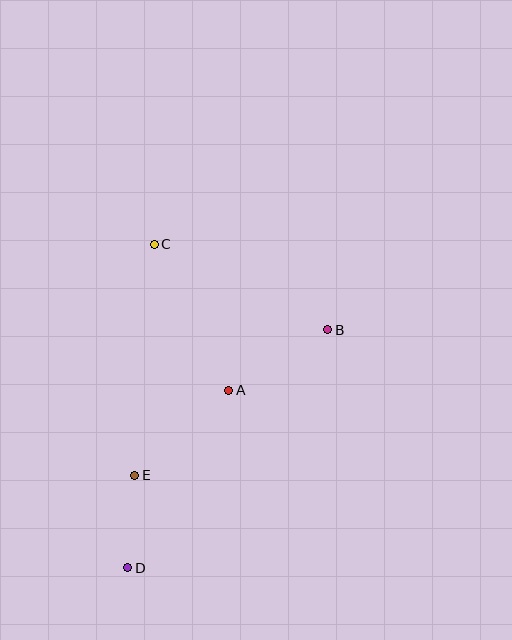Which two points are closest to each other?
Points D and E are closest to each other.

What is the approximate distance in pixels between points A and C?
The distance between A and C is approximately 164 pixels.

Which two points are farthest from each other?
Points C and D are farthest from each other.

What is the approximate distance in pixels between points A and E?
The distance between A and E is approximately 127 pixels.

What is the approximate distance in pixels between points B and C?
The distance between B and C is approximately 193 pixels.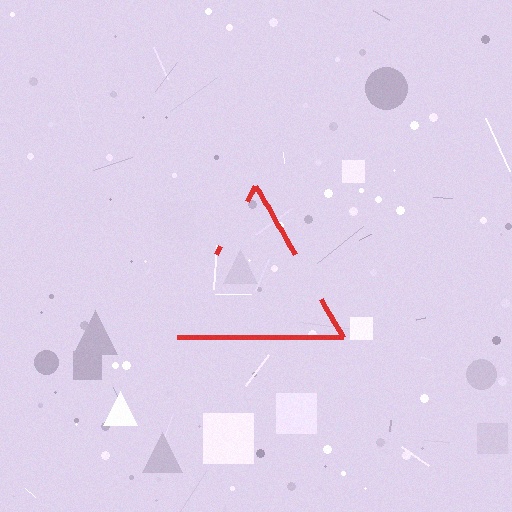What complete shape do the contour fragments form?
The contour fragments form a triangle.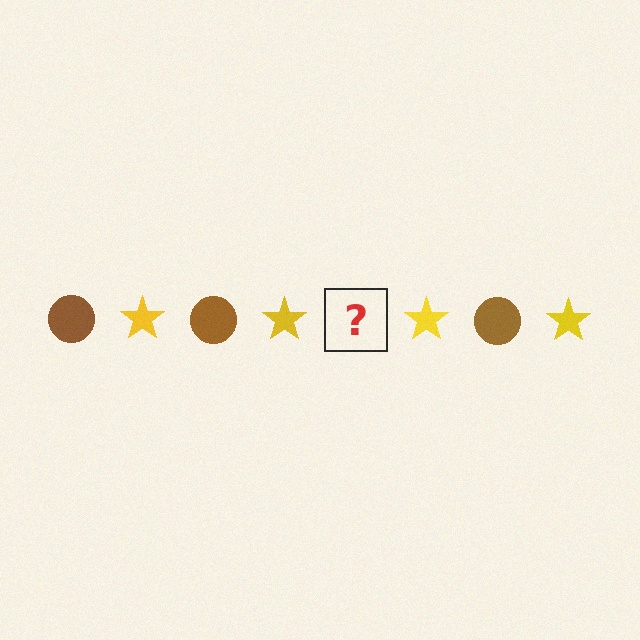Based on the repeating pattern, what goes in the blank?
The blank should be a brown circle.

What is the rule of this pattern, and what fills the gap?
The rule is that the pattern alternates between brown circle and yellow star. The gap should be filled with a brown circle.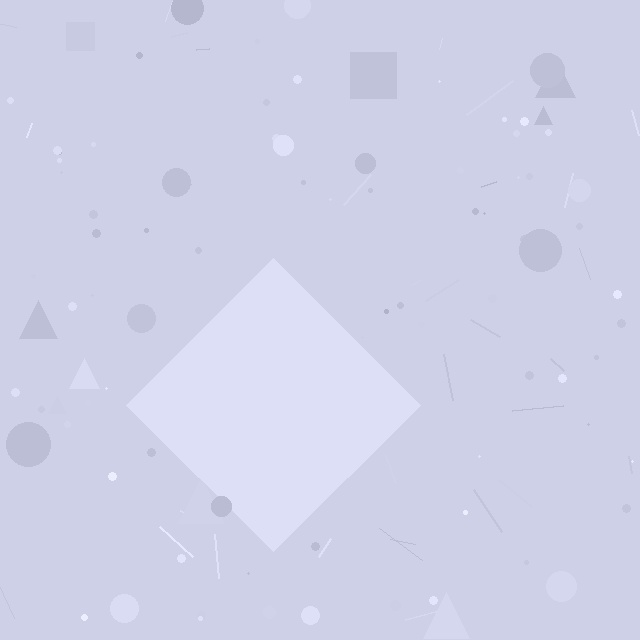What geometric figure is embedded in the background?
A diamond is embedded in the background.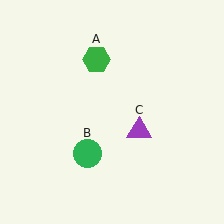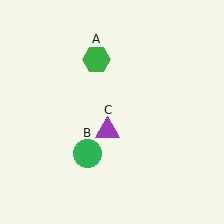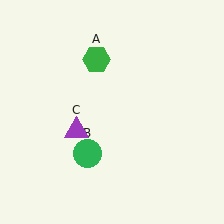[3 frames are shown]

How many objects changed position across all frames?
1 object changed position: purple triangle (object C).